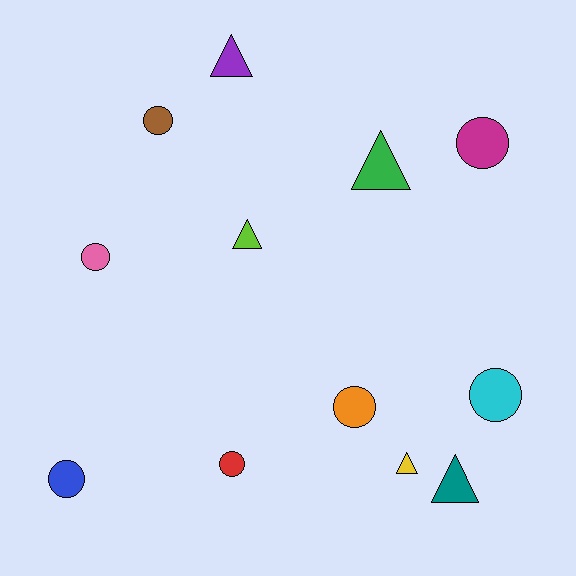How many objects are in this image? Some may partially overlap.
There are 12 objects.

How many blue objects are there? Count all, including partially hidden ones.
There is 1 blue object.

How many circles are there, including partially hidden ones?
There are 7 circles.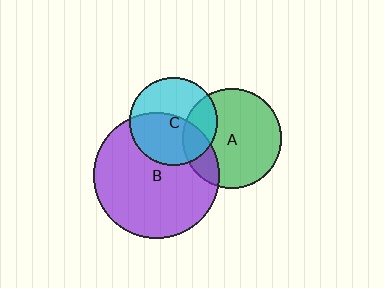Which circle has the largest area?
Circle B (purple).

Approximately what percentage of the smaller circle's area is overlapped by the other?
Approximately 50%.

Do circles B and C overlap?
Yes.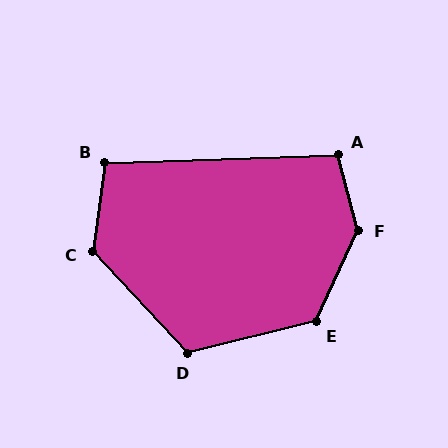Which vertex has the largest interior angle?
F, at approximately 141 degrees.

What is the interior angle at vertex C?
Approximately 129 degrees (obtuse).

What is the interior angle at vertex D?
Approximately 119 degrees (obtuse).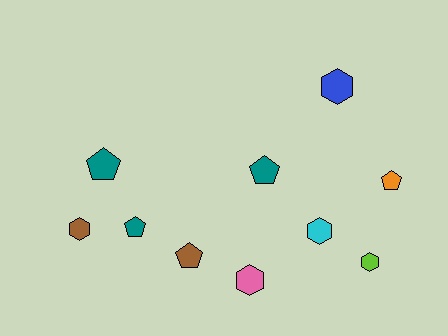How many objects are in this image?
There are 10 objects.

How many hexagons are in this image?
There are 5 hexagons.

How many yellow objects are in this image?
There are no yellow objects.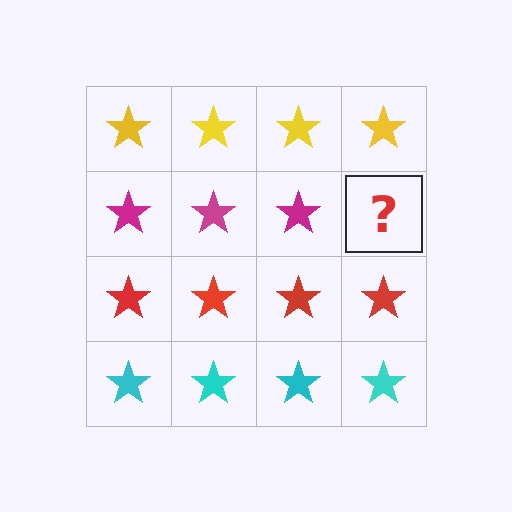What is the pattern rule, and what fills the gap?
The rule is that each row has a consistent color. The gap should be filled with a magenta star.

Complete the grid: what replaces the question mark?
The question mark should be replaced with a magenta star.